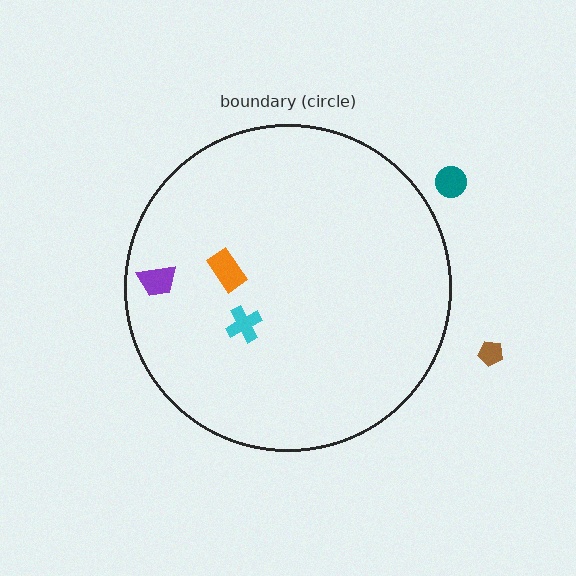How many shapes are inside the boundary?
3 inside, 2 outside.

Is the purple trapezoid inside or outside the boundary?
Inside.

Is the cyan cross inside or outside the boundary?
Inside.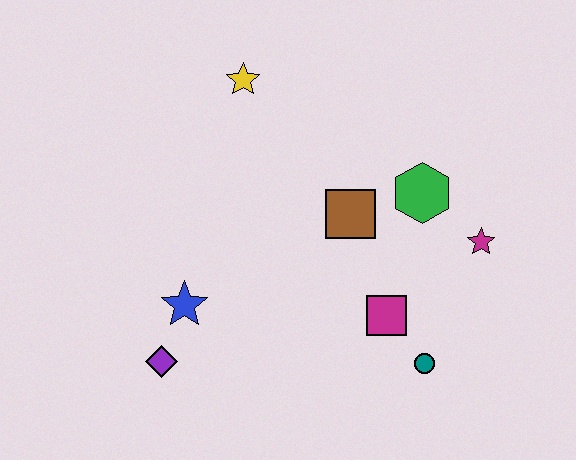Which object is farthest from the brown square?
The purple diamond is farthest from the brown square.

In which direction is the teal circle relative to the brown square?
The teal circle is below the brown square.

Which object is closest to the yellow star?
The brown square is closest to the yellow star.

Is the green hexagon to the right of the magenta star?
No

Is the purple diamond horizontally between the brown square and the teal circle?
No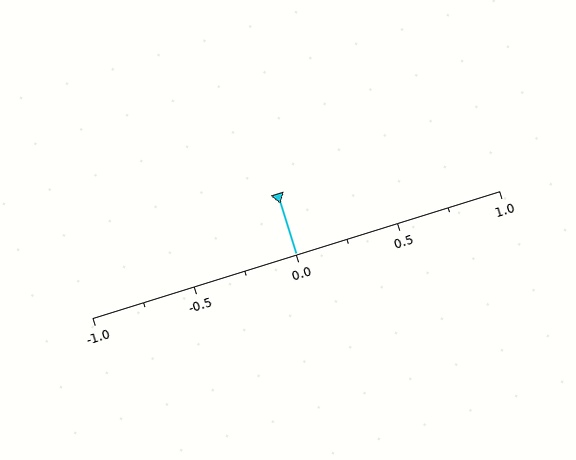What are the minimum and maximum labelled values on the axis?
The axis runs from -1.0 to 1.0.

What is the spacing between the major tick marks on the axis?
The major ticks are spaced 0.5 apart.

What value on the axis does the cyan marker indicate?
The marker indicates approximately 0.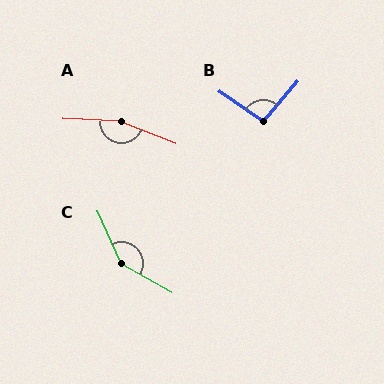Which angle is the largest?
A, at approximately 161 degrees.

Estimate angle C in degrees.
Approximately 143 degrees.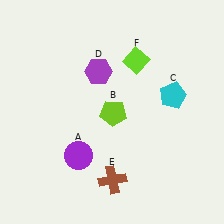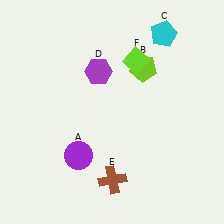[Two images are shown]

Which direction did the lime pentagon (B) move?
The lime pentagon (B) moved up.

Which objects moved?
The objects that moved are: the lime pentagon (B), the cyan pentagon (C).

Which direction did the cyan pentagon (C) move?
The cyan pentagon (C) moved up.